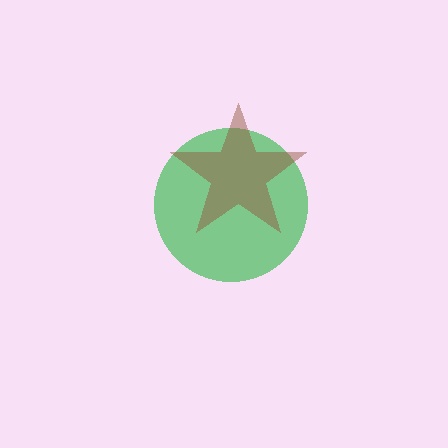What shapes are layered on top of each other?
The layered shapes are: a green circle, a brown star.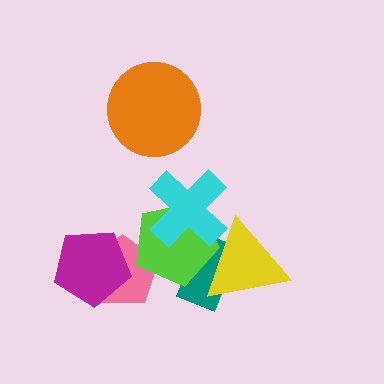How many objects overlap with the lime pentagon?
4 objects overlap with the lime pentagon.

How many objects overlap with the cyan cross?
3 objects overlap with the cyan cross.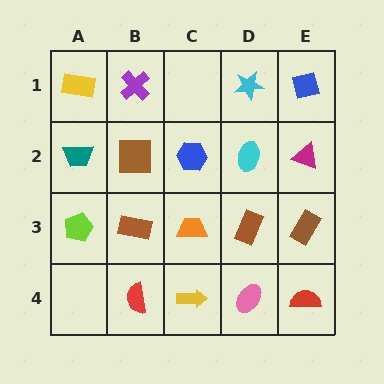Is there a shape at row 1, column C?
No, that cell is empty.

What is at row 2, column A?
A teal trapezoid.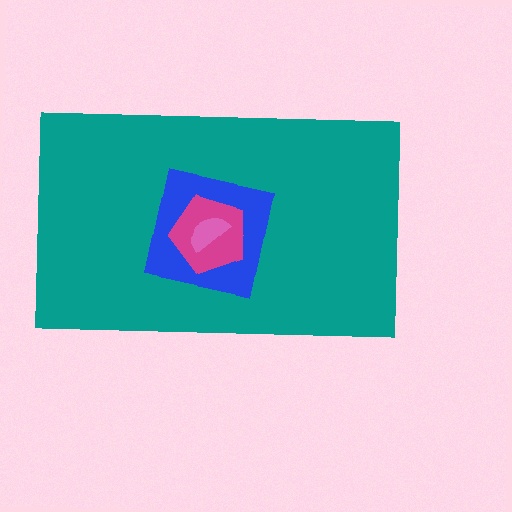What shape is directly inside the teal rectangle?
The blue square.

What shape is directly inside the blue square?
The magenta pentagon.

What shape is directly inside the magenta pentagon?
The pink semicircle.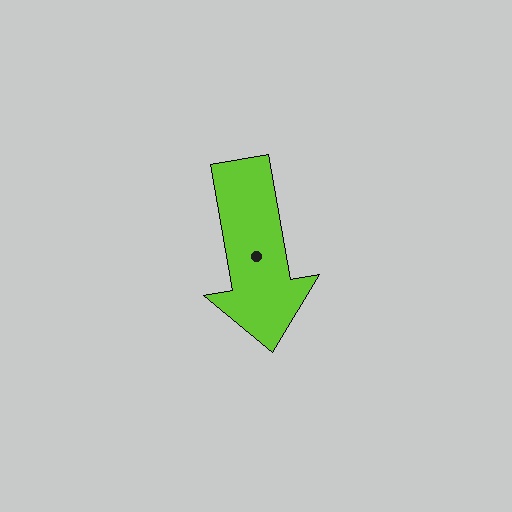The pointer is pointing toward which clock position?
Roughly 6 o'clock.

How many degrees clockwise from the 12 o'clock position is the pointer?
Approximately 170 degrees.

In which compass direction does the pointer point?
South.